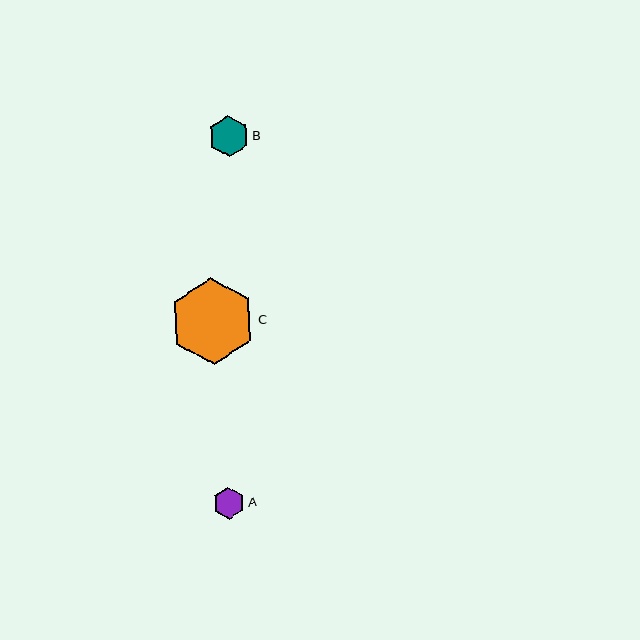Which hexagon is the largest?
Hexagon C is the largest with a size of approximately 86 pixels.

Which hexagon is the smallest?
Hexagon A is the smallest with a size of approximately 32 pixels.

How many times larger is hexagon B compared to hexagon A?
Hexagon B is approximately 1.3 times the size of hexagon A.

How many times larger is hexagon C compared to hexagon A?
Hexagon C is approximately 2.7 times the size of hexagon A.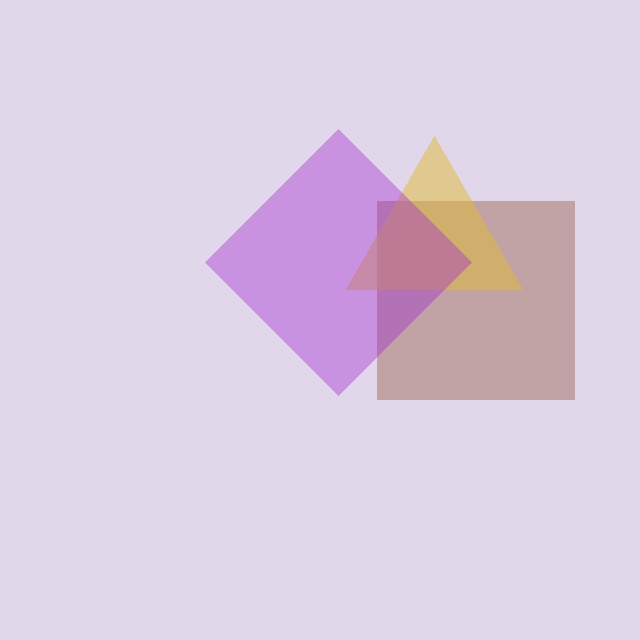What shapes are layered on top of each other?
The layered shapes are: a brown square, a yellow triangle, a purple diamond.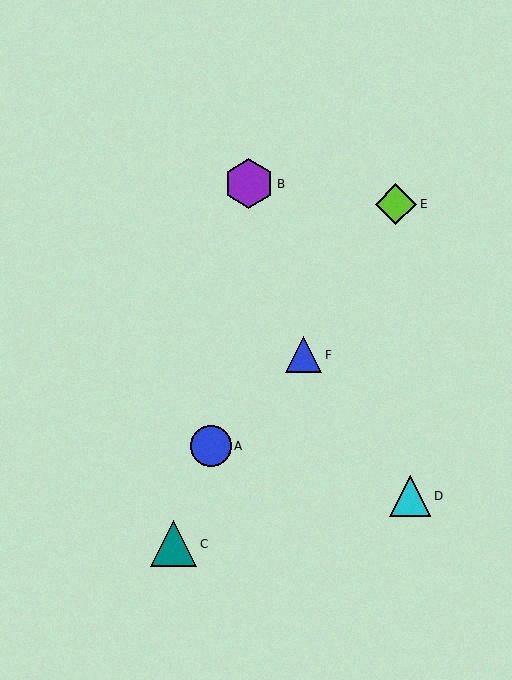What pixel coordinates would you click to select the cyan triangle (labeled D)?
Click at (410, 496) to select the cyan triangle D.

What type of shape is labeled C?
Shape C is a teal triangle.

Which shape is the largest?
The purple hexagon (labeled B) is the largest.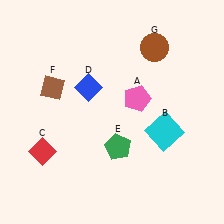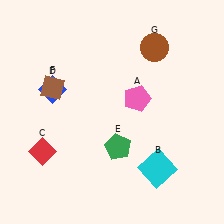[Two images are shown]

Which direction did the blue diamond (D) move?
The blue diamond (D) moved left.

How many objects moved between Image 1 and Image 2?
2 objects moved between the two images.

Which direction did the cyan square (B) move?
The cyan square (B) moved down.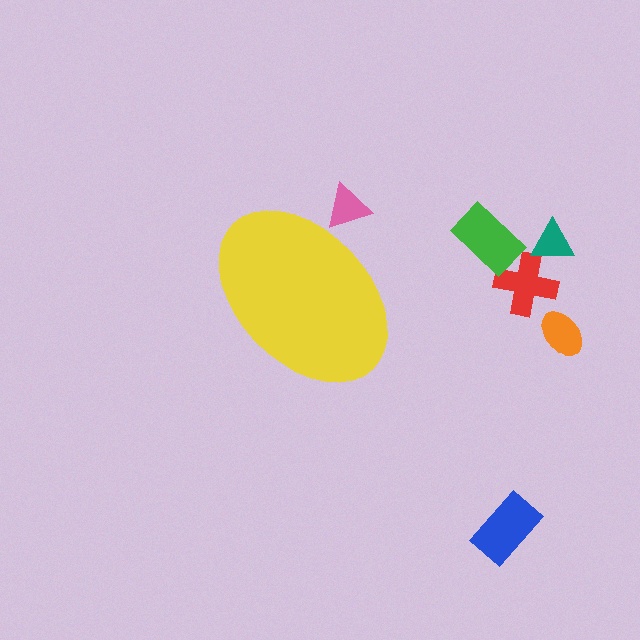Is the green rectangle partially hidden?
No, the green rectangle is fully visible.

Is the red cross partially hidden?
No, the red cross is fully visible.